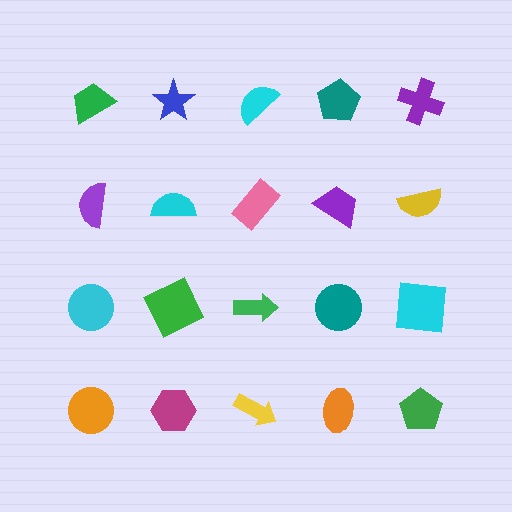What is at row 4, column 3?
A yellow arrow.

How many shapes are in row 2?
5 shapes.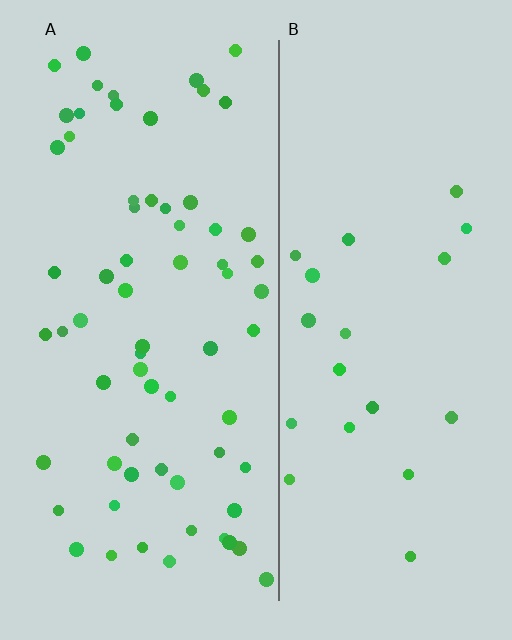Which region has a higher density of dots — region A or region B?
A (the left).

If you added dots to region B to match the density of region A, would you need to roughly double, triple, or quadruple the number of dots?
Approximately triple.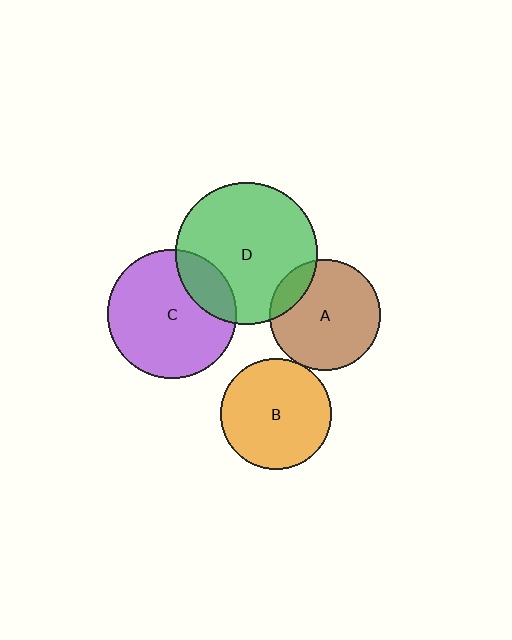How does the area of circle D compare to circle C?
Approximately 1.2 times.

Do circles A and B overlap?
Yes.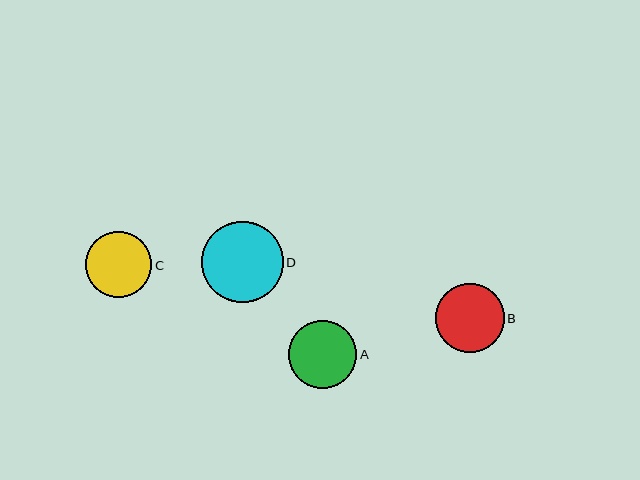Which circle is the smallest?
Circle C is the smallest with a size of approximately 66 pixels.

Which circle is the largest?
Circle D is the largest with a size of approximately 81 pixels.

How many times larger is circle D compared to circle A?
Circle D is approximately 1.2 times the size of circle A.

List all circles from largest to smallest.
From largest to smallest: D, B, A, C.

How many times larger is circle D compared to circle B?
Circle D is approximately 1.2 times the size of circle B.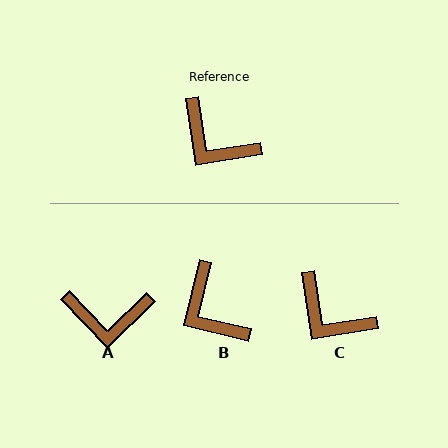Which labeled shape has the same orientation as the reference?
C.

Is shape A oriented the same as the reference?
No, it is off by about 35 degrees.